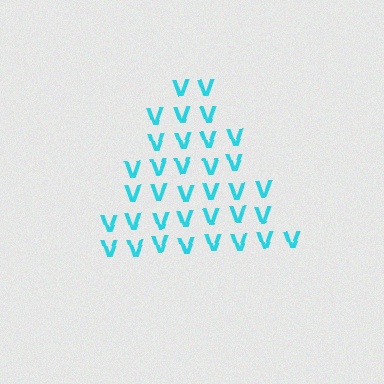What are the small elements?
The small elements are letter V's.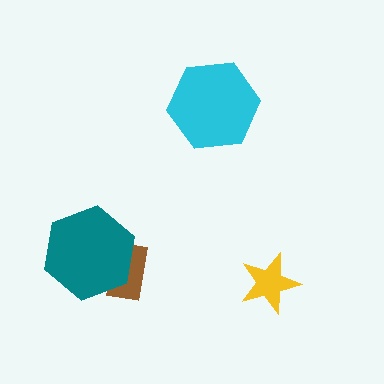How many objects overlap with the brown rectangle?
1 object overlaps with the brown rectangle.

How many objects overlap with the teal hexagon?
1 object overlaps with the teal hexagon.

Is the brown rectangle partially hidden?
Yes, it is partially covered by another shape.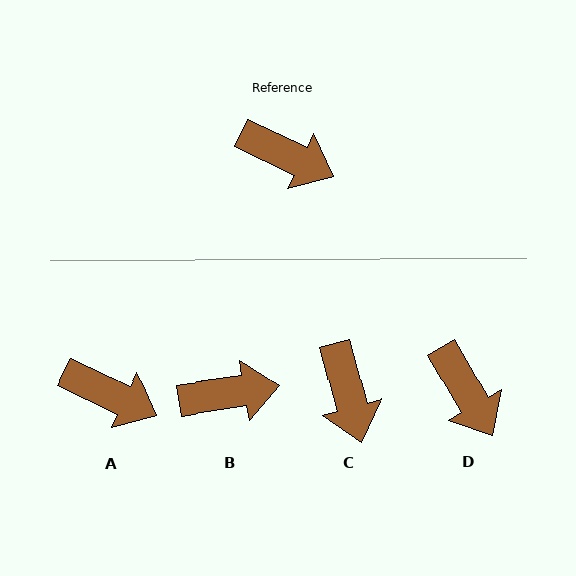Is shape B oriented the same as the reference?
No, it is off by about 34 degrees.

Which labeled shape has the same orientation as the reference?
A.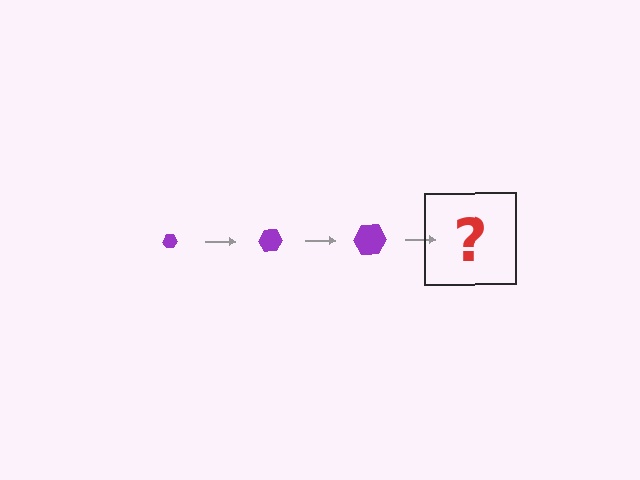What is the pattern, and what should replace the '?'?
The pattern is that the hexagon gets progressively larger each step. The '?' should be a purple hexagon, larger than the previous one.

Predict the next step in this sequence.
The next step is a purple hexagon, larger than the previous one.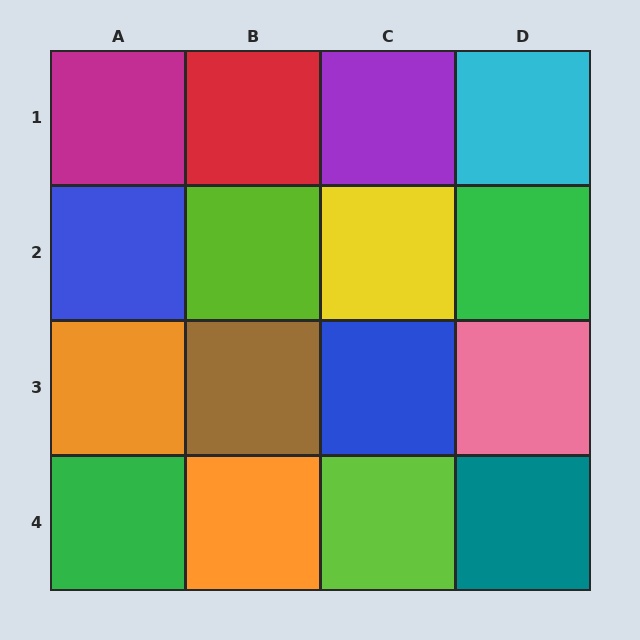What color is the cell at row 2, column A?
Blue.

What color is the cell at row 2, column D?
Green.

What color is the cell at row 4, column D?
Teal.